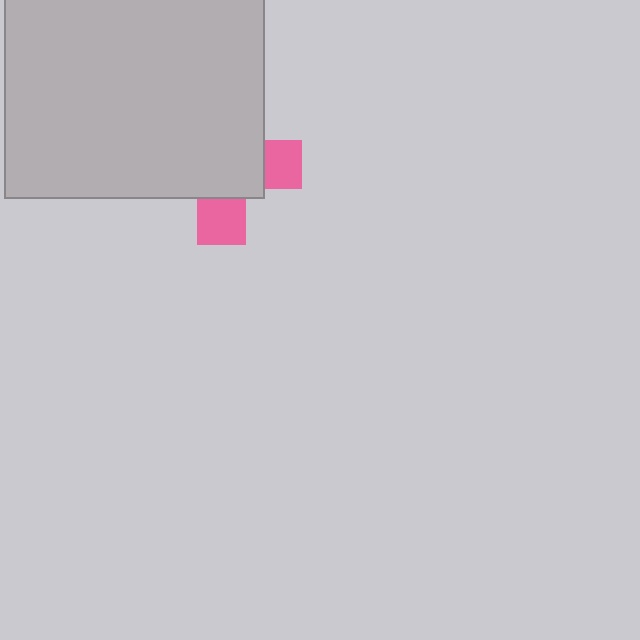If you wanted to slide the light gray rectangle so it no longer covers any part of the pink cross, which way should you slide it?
Slide it toward the upper-left — that is the most direct way to separate the two shapes.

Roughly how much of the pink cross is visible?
A small part of it is visible (roughly 30%).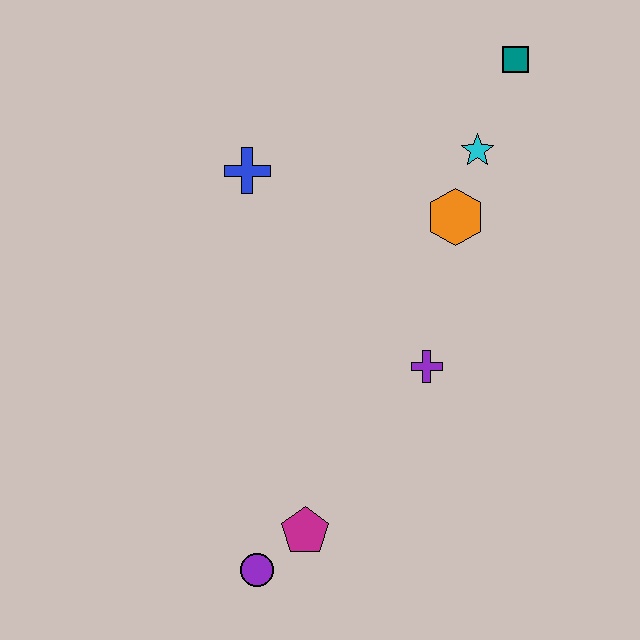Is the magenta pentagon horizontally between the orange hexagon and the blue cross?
Yes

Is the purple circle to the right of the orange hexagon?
No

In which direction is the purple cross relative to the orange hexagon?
The purple cross is below the orange hexagon.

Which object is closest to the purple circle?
The magenta pentagon is closest to the purple circle.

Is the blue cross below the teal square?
Yes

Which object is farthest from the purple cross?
The teal square is farthest from the purple cross.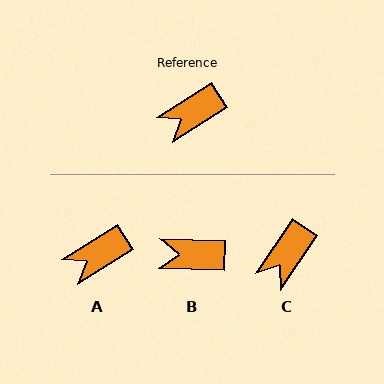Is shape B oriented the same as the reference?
No, it is off by about 34 degrees.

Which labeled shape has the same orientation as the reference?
A.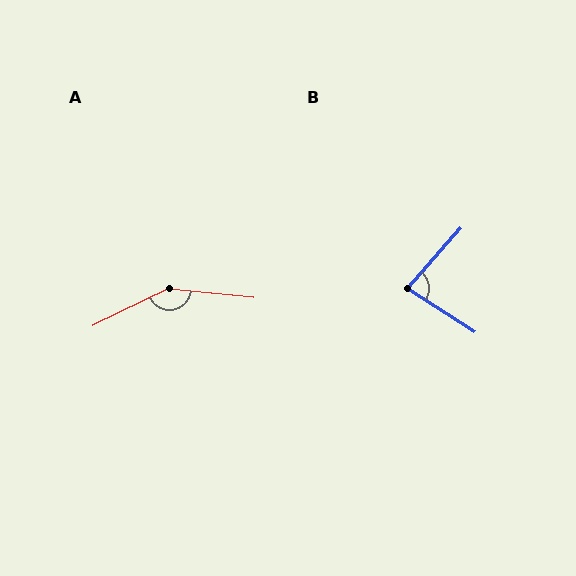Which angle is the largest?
A, at approximately 148 degrees.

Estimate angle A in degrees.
Approximately 148 degrees.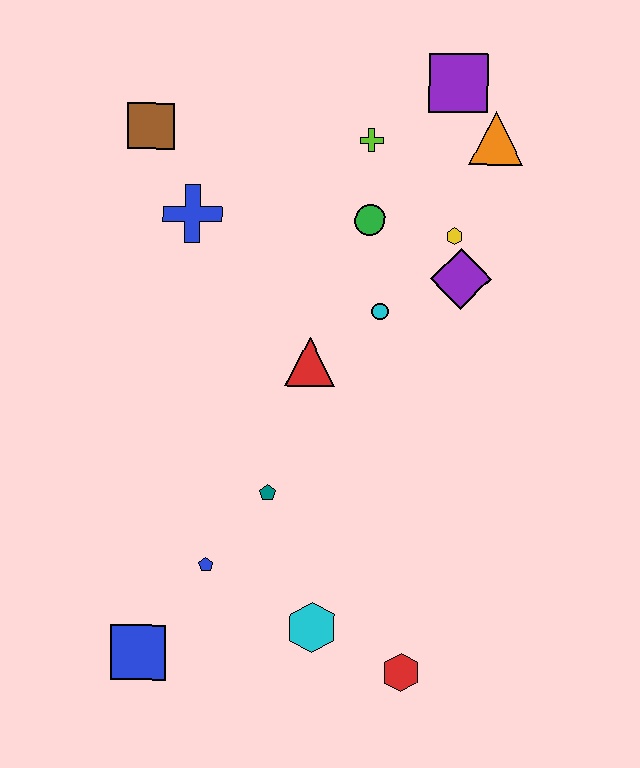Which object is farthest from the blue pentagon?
The purple square is farthest from the blue pentagon.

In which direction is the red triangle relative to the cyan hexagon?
The red triangle is above the cyan hexagon.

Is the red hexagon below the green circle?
Yes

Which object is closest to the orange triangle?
The purple square is closest to the orange triangle.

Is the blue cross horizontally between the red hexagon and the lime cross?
No